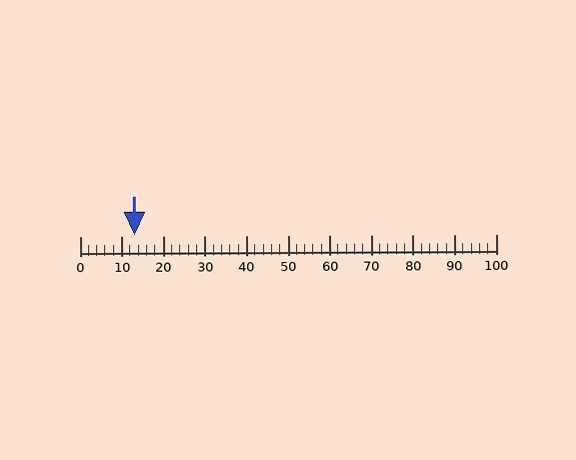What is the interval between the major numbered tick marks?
The major tick marks are spaced 10 units apart.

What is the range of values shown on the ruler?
The ruler shows values from 0 to 100.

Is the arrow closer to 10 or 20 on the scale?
The arrow is closer to 10.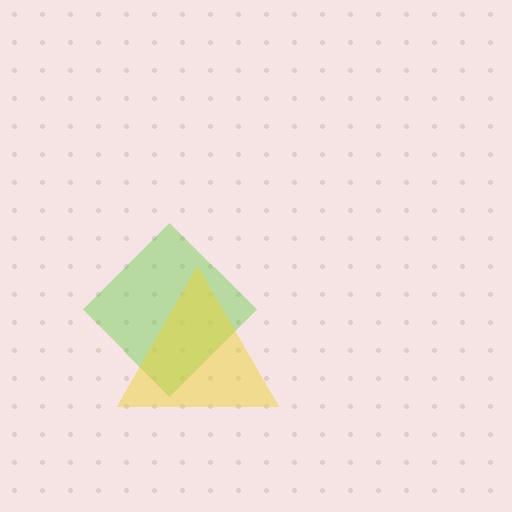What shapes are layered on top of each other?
The layered shapes are: a lime diamond, a yellow triangle.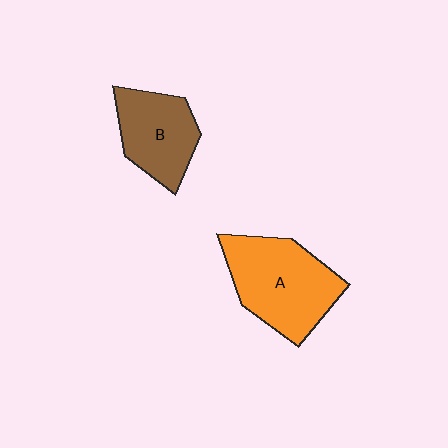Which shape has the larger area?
Shape A (orange).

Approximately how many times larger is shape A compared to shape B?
Approximately 1.4 times.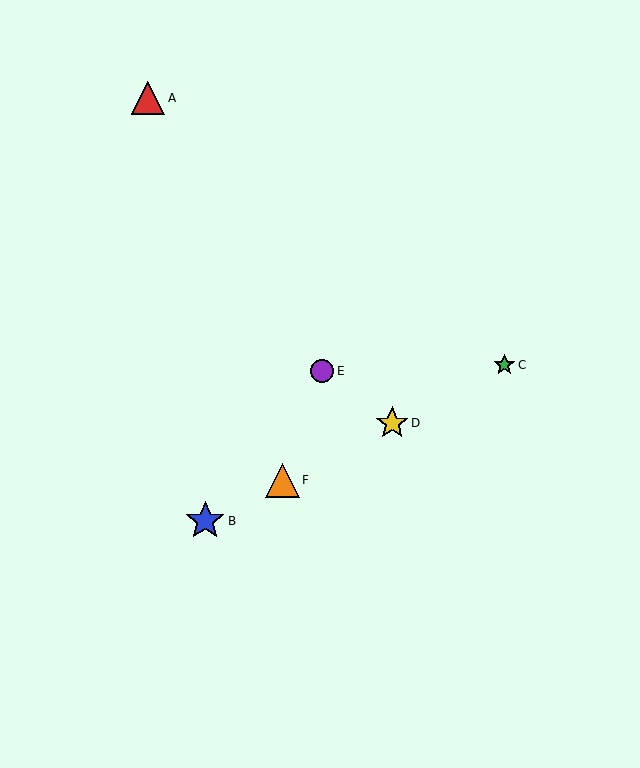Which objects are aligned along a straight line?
Objects B, C, D, F are aligned along a straight line.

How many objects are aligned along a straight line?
4 objects (B, C, D, F) are aligned along a straight line.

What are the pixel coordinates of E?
Object E is at (322, 371).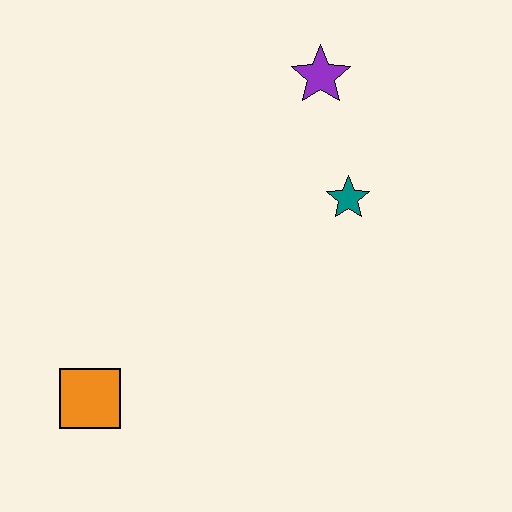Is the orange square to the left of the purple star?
Yes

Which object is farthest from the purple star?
The orange square is farthest from the purple star.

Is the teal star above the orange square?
Yes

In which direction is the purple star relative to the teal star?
The purple star is above the teal star.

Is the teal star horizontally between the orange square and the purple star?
No